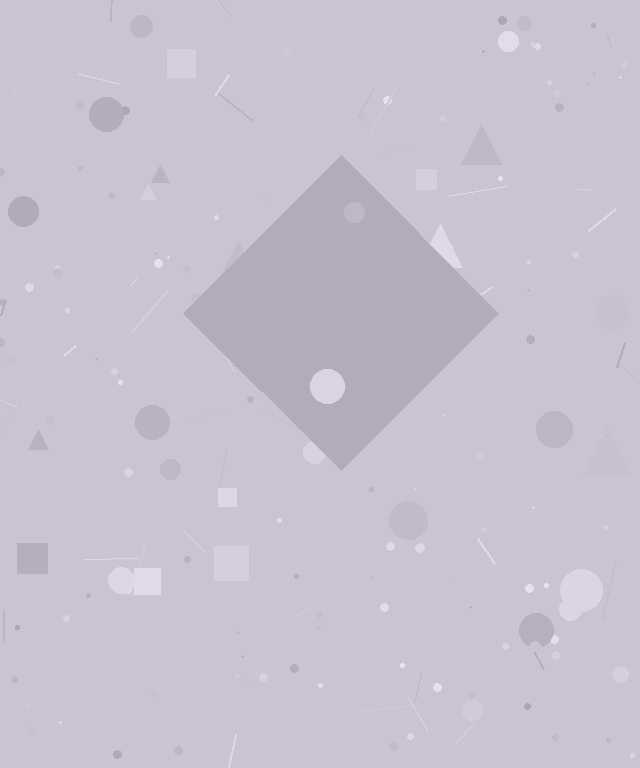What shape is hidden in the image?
A diamond is hidden in the image.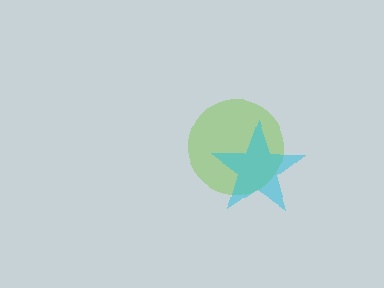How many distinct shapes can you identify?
There are 2 distinct shapes: a lime circle, a cyan star.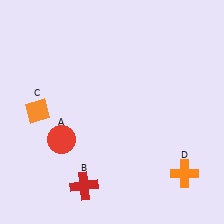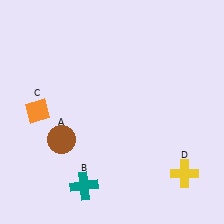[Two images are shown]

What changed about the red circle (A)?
In Image 1, A is red. In Image 2, it changed to brown.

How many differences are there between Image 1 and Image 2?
There are 3 differences between the two images.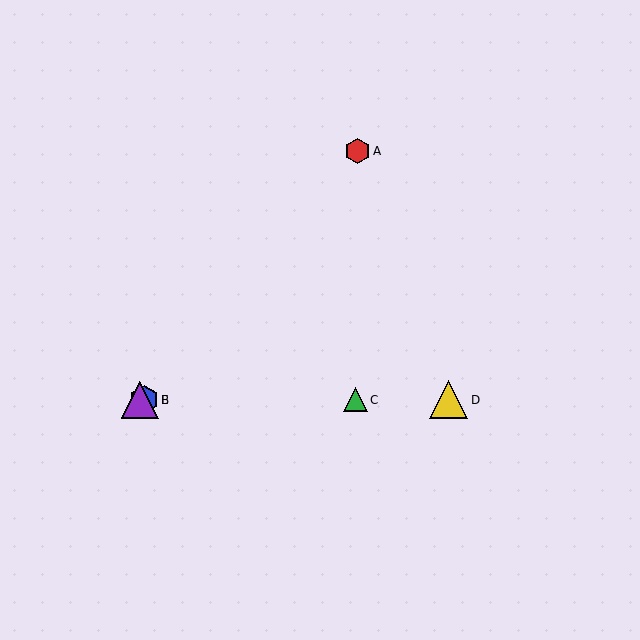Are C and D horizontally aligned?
Yes, both are at y≈400.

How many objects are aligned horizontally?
4 objects (B, C, D, E) are aligned horizontally.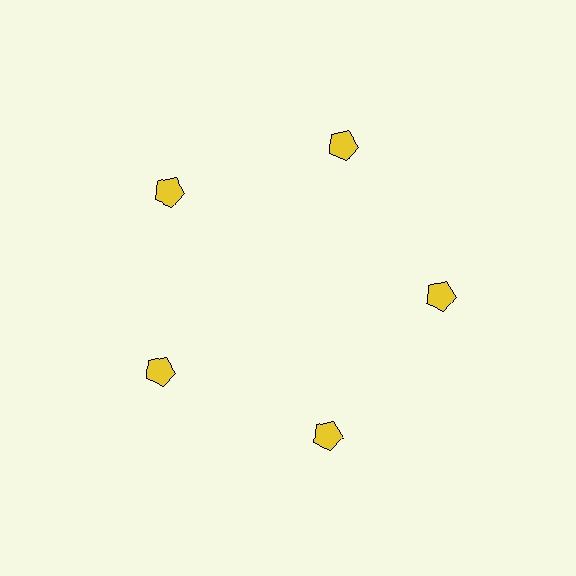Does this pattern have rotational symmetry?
Yes, this pattern has 5-fold rotational symmetry. It looks the same after rotating 72 degrees around the center.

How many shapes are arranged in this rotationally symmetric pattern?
There are 5 shapes, arranged in 5 groups of 1.